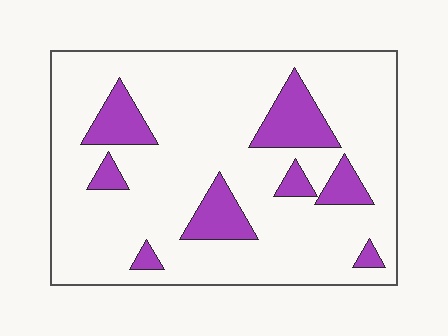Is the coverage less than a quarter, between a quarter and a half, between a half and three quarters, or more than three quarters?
Less than a quarter.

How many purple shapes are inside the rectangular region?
8.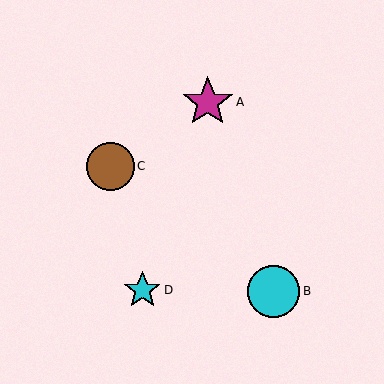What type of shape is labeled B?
Shape B is a cyan circle.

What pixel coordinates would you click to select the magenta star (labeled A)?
Click at (208, 102) to select the magenta star A.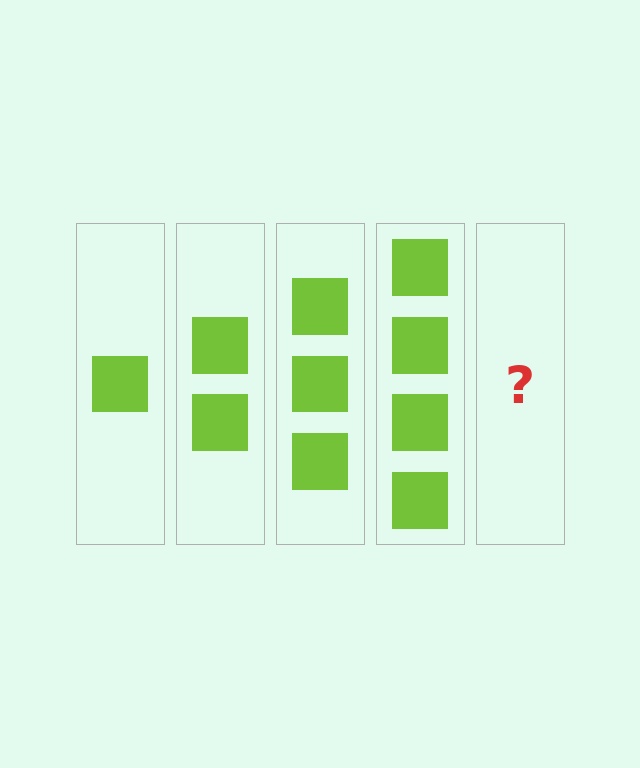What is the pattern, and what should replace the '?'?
The pattern is that each step adds one more square. The '?' should be 5 squares.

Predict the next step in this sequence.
The next step is 5 squares.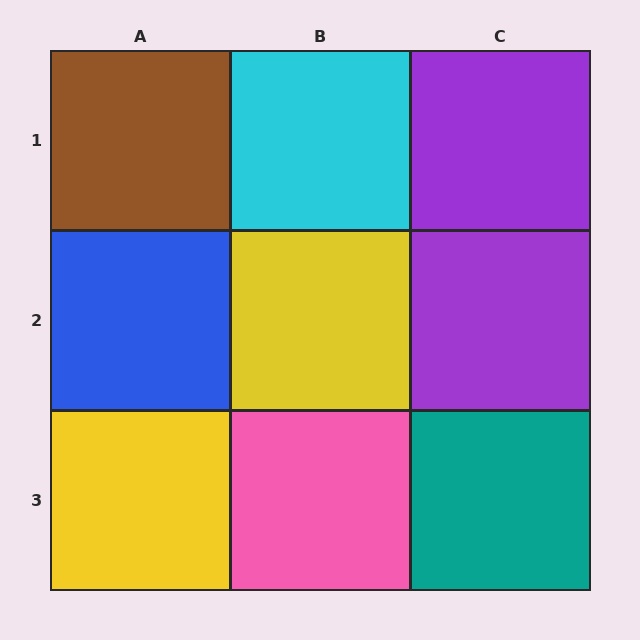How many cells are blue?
1 cell is blue.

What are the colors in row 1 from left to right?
Brown, cyan, purple.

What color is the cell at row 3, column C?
Teal.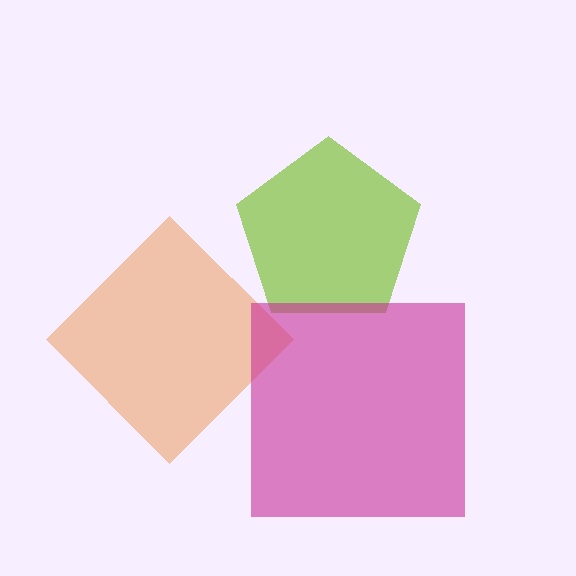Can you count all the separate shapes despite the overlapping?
Yes, there are 3 separate shapes.